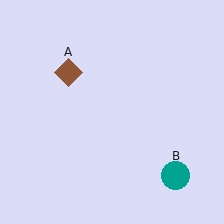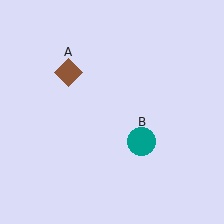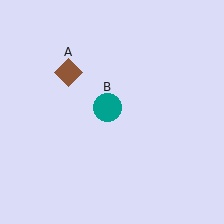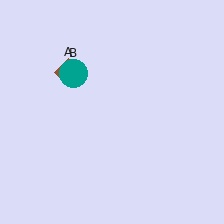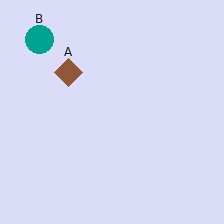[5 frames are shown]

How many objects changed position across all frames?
1 object changed position: teal circle (object B).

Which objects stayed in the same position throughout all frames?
Brown diamond (object A) remained stationary.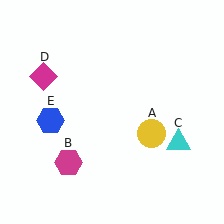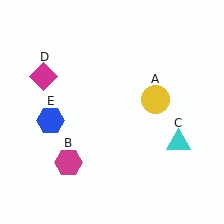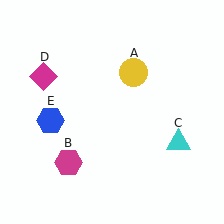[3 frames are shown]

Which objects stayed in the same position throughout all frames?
Magenta hexagon (object B) and cyan triangle (object C) and magenta diamond (object D) and blue hexagon (object E) remained stationary.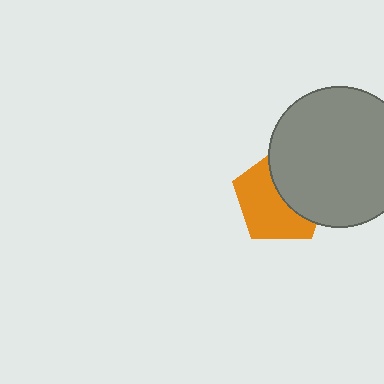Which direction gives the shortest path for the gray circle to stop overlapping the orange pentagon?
Moving right gives the shortest separation.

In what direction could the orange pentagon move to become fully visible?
The orange pentagon could move left. That would shift it out from behind the gray circle entirely.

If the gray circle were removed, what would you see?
You would see the complete orange pentagon.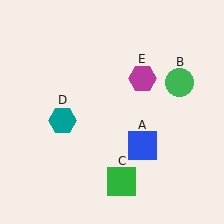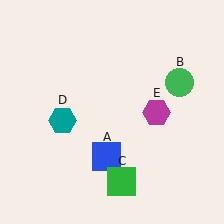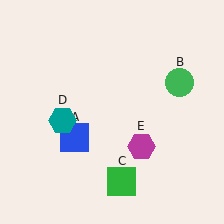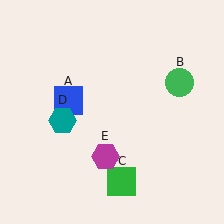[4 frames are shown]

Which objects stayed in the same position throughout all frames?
Green circle (object B) and green square (object C) and teal hexagon (object D) remained stationary.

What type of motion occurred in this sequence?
The blue square (object A), magenta hexagon (object E) rotated clockwise around the center of the scene.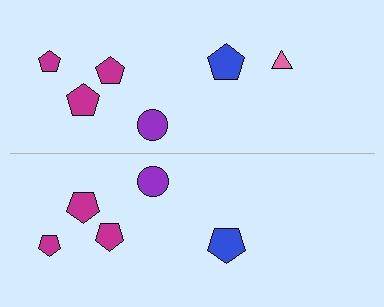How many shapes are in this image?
There are 11 shapes in this image.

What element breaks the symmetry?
A pink triangle is missing from the bottom side.